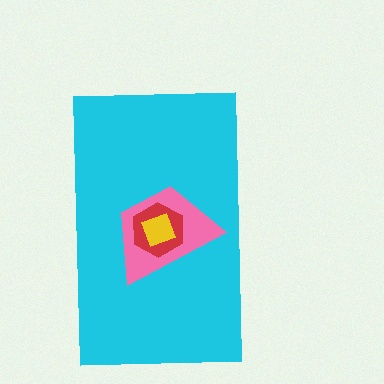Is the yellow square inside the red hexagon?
Yes.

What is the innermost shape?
The yellow square.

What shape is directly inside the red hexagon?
The yellow square.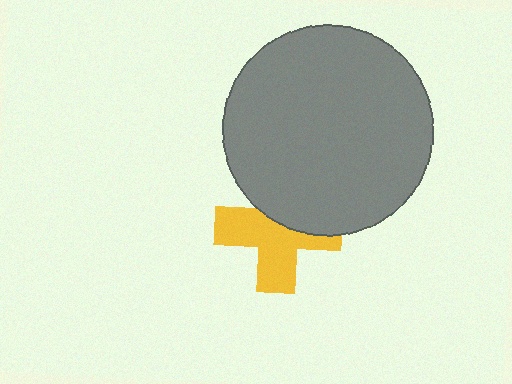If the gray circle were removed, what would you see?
You would see the complete yellow cross.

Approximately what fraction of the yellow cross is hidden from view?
Roughly 39% of the yellow cross is hidden behind the gray circle.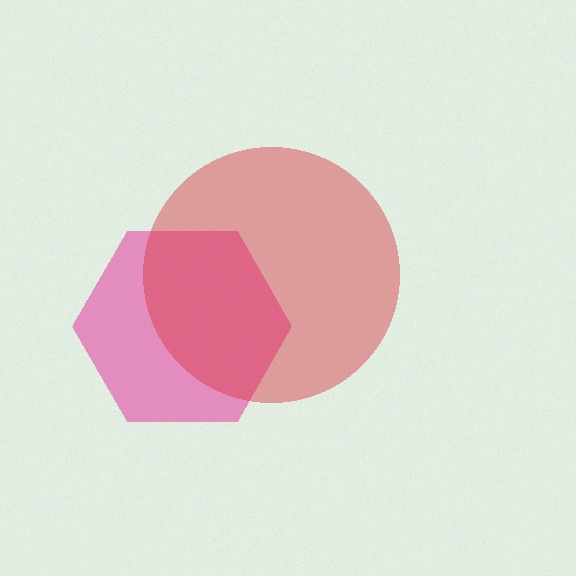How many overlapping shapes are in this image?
There are 2 overlapping shapes in the image.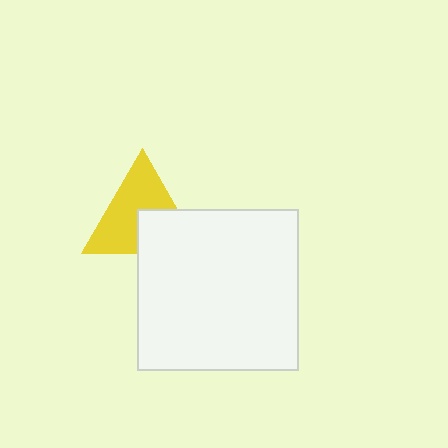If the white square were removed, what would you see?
You would see the complete yellow triangle.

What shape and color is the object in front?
The object in front is a white square.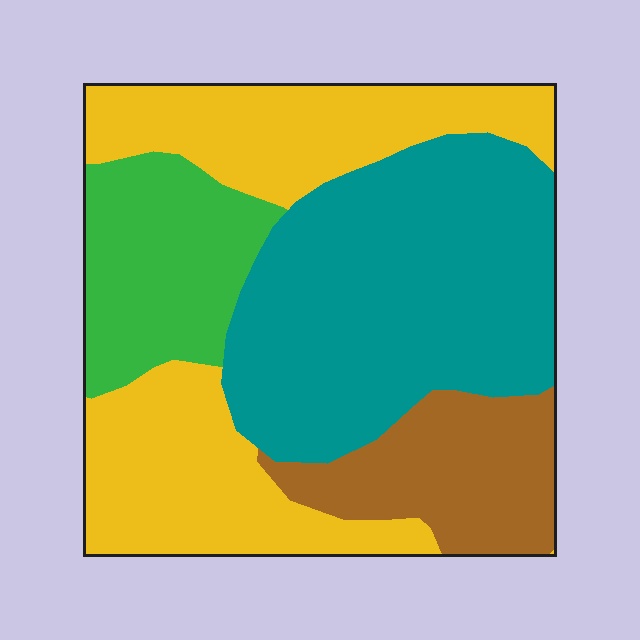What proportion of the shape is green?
Green takes up about one sixth (1/6) of the shape.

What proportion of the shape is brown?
Brown covers 14% of the shape.